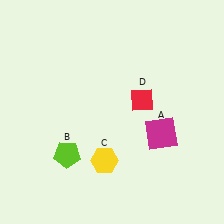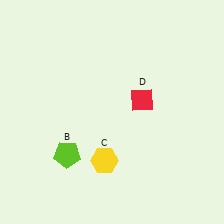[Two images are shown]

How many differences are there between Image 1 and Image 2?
There is 1 difference between the two images.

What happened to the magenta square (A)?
The magenta square (A) was removed in Image 2. It was in the bottom-right area of Image 1.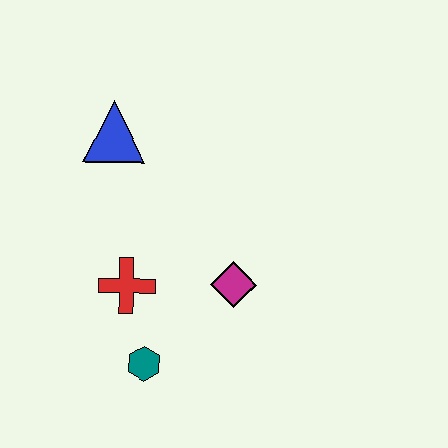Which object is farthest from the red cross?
The blue triangle is farthest from the red cross.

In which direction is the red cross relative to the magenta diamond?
The red cross is to the left of the magenta diamond.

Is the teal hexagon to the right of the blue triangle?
Yes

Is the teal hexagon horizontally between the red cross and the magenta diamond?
Yes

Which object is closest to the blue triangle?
The red cross is closest to the blue triangle.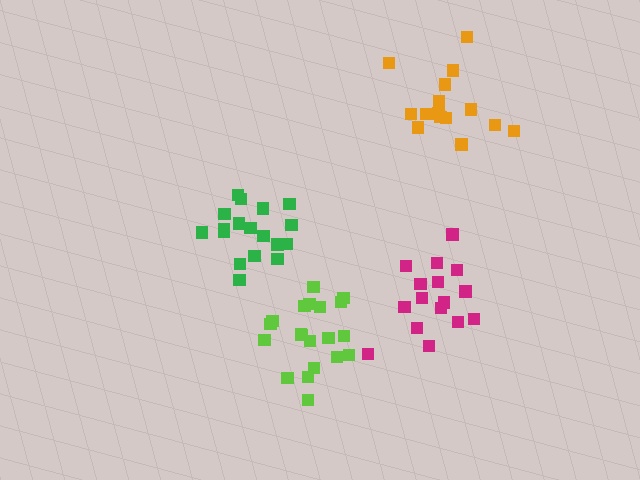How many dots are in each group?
Group 1: 20 dots, Group 2: 16 dots, Group 3: 18 dots, Group 4: 15 dots (69 total).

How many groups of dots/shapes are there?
There are 4 groups.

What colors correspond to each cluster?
The clusters are colored: lime, magenta, green, orange.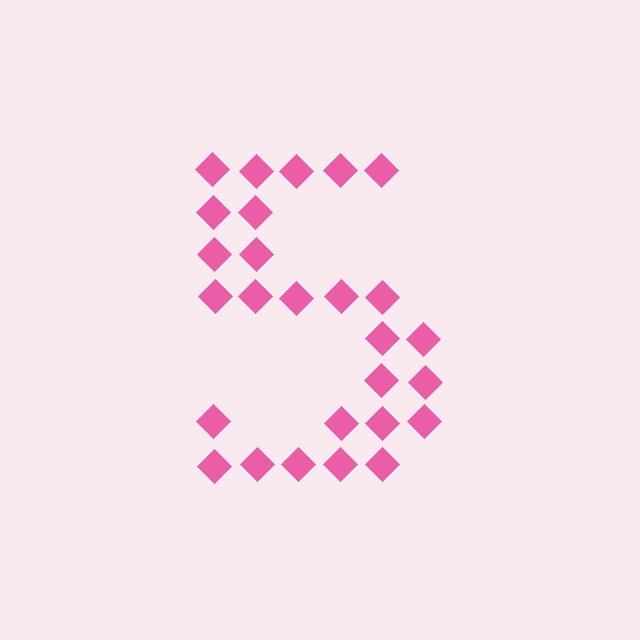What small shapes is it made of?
It is made of small diamonds.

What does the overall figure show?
The overall figure shows the digit 5.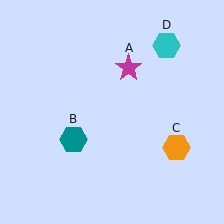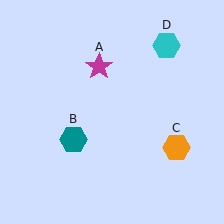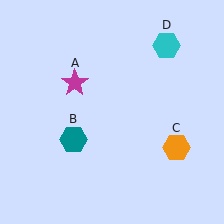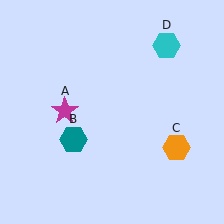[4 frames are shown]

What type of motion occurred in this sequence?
The magenta star (object A) rotated counterclockwise around the center of the scene.